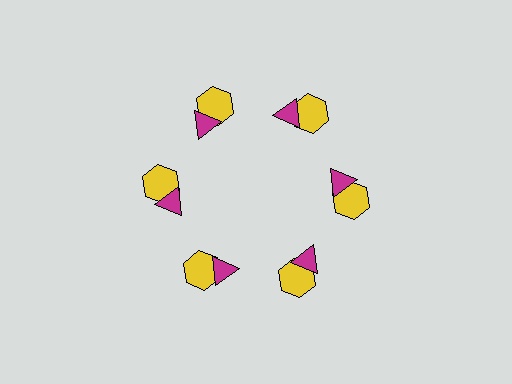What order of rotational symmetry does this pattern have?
This pattern has 6-fold rotational symmetry.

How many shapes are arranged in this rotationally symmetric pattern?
There are 12 shapes, arranged in 6 groups of 2.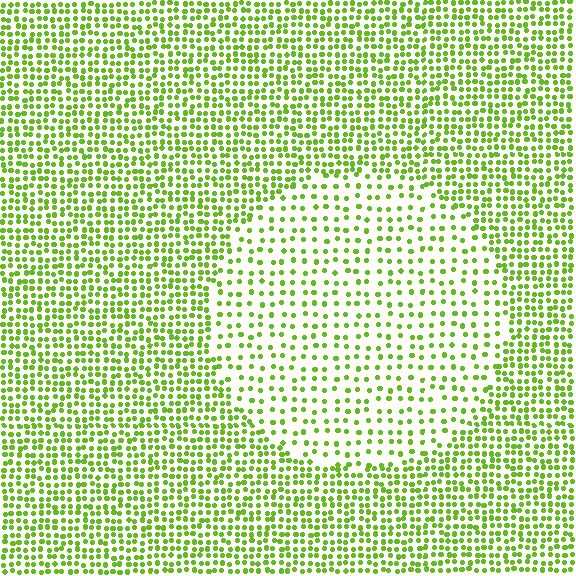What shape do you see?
I see a circle.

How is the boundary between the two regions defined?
The boundary is defined by a change in element density (approximately 2.2x ratio). All elements are the same color, size, and shape.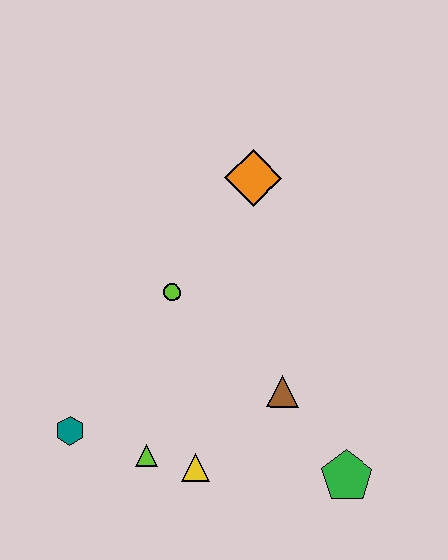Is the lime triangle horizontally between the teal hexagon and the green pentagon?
Yes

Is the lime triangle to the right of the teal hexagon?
Yes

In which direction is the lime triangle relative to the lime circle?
The lime triangle is below the lime circle.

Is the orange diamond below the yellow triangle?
No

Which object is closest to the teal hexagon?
The lime triangle is closest to the teal hexagon.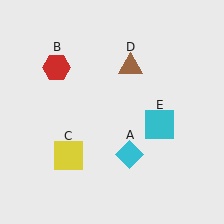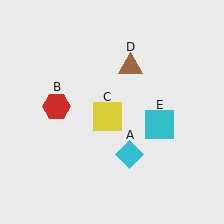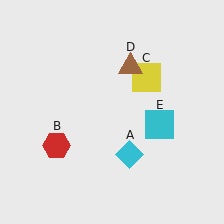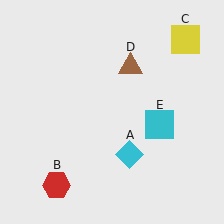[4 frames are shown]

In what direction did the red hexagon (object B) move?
The red hexagon (object B) moved down.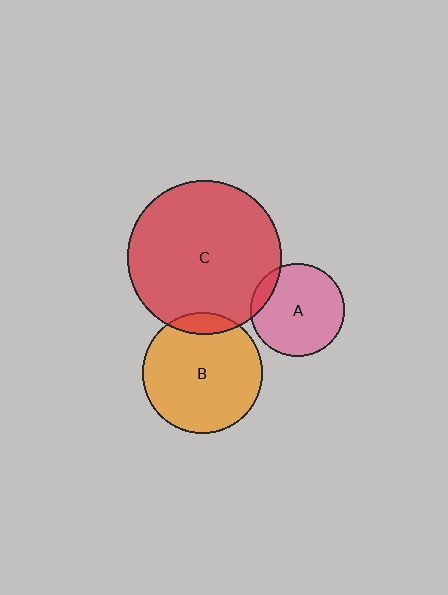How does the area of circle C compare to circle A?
Approximately 2.7 times.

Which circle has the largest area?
Circle C (red).